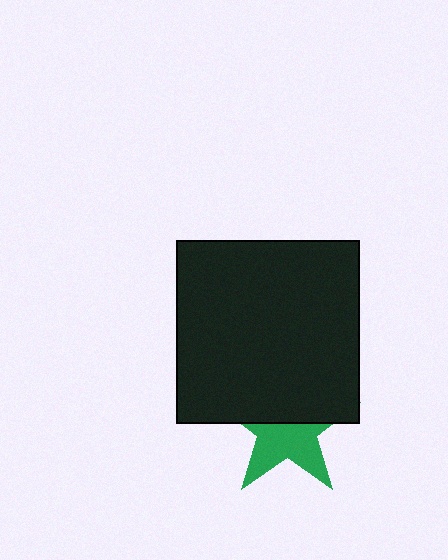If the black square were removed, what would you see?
You would see the complete green star.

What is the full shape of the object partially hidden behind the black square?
The partially hidden object is a green star.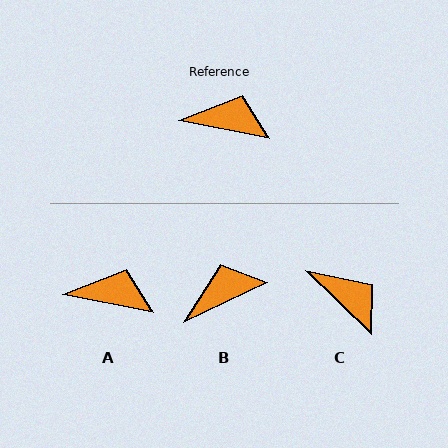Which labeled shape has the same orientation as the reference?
A.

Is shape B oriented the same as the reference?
No, it is off by about 37 degrees.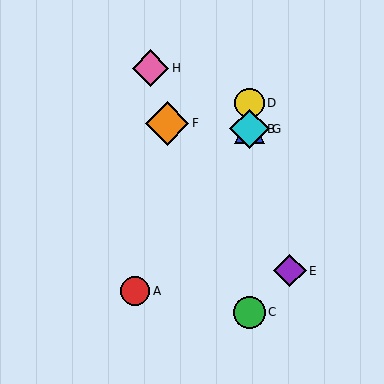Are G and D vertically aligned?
Yes, both are at x≈250.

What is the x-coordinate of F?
Object F is at x≈167.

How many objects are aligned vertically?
4 objects (B, C, D, G) are aligned vertically.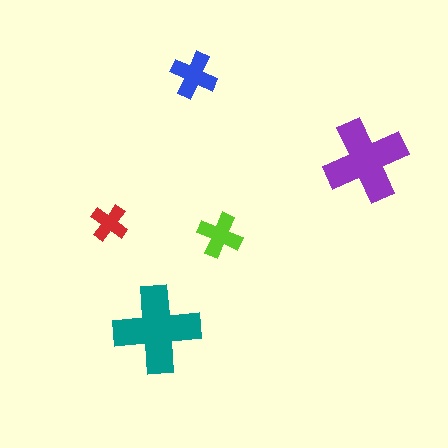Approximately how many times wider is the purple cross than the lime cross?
About 2 times wider.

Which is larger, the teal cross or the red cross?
The teal one.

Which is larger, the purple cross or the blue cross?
The purple one.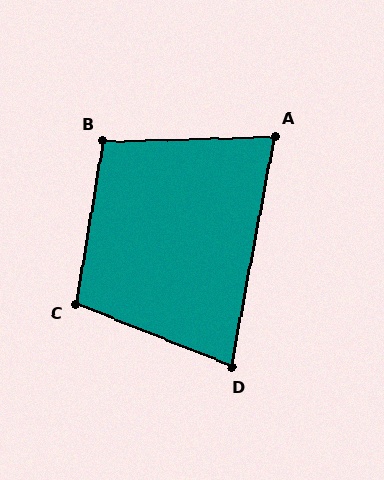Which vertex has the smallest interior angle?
A, at approximately 78 degrees.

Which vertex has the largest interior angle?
C, at approximately 102 degrees.